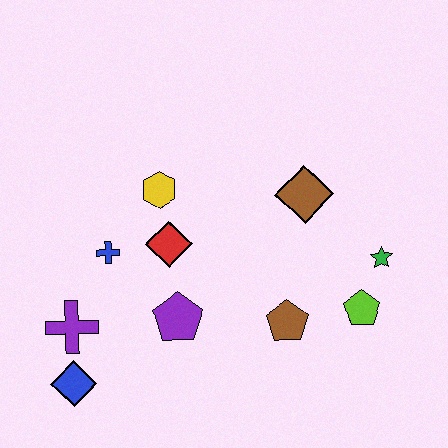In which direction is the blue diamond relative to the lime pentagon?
The blue diamond is to the left of the lime pentagon.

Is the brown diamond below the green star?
No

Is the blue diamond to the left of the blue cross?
Yes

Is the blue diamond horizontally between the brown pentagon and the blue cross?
No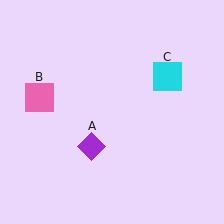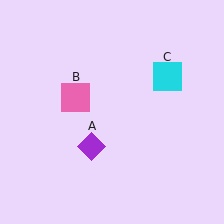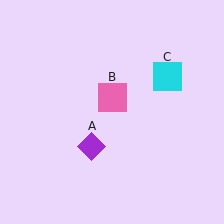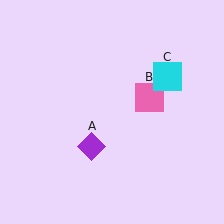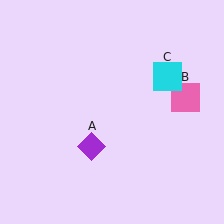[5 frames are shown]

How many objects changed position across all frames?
1 object changed position: pink square (object B).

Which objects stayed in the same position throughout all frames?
Purple diamond (object A) and cyan square (object C) remained stationary.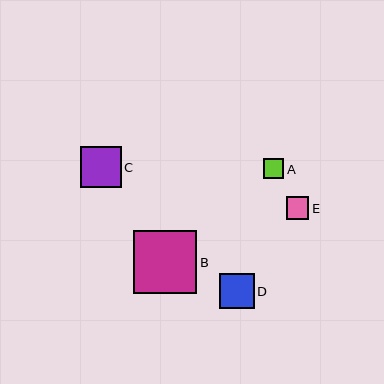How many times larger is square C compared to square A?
Square C is approximately 2.0 times the size of square A.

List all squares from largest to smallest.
From largest to smallest: B, C, D, E, A.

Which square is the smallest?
Square A is the smallest with a size of approximately 20 pixels.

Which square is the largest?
Square B is the largest with a size of approximately 64 pixels.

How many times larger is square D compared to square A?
Square D is approximately 1.7 times the size of square A.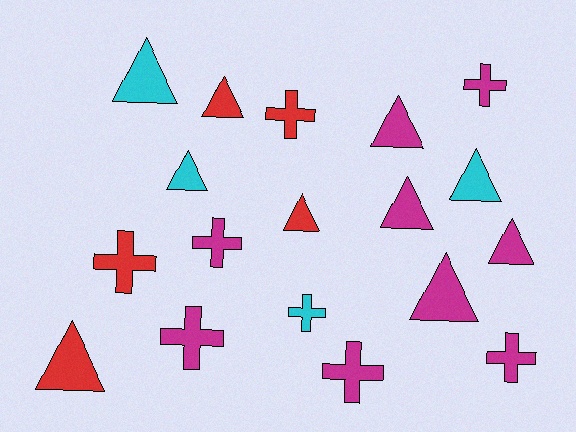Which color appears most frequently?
Magenta, with 9 objects.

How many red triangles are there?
There are 3 red triangles.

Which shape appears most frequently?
Triangle, with 10 objects.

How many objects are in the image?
There are 18 objects.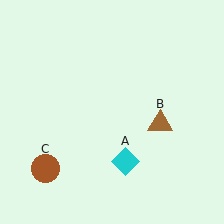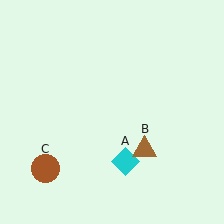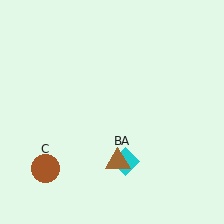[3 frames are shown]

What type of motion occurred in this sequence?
The brown triangle (object B) rotated clockwise around the center of the scene.